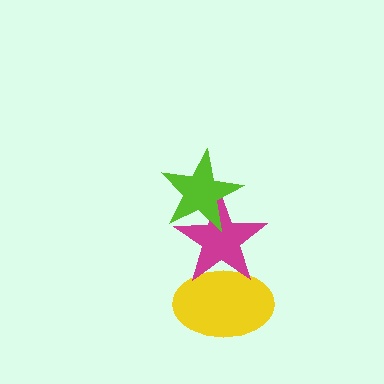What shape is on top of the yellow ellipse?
The magenta star is on top of the yellow ellipse.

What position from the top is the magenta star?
The magenta star is 2nd from the top.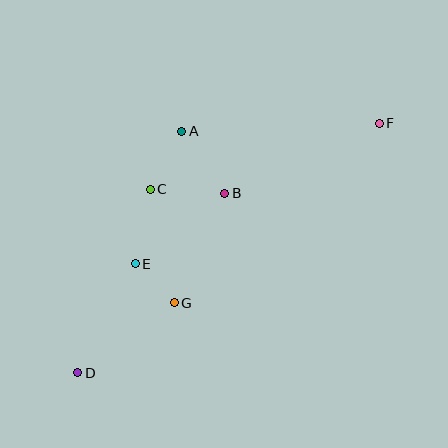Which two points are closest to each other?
Points E and G are closest to each other.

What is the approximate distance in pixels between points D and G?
The distance between D and G is approximately 119 pixels.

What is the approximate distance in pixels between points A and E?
The distance between A and E is approximately 140 pixels.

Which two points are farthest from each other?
Points D and F are farthest from each other.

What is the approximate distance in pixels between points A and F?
The distance between A and F is approximately 198 pixels.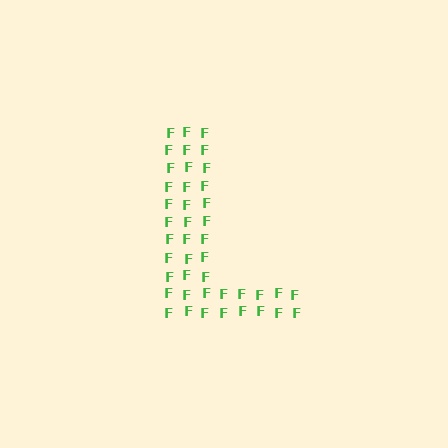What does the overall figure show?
The overall figure shows the letter L.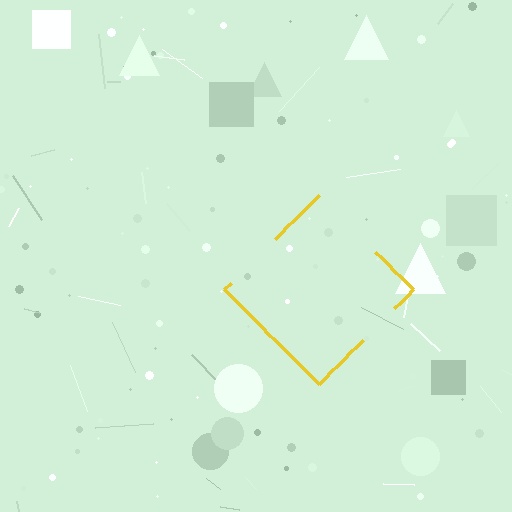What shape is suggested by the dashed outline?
The dashed outline suggests a diamond.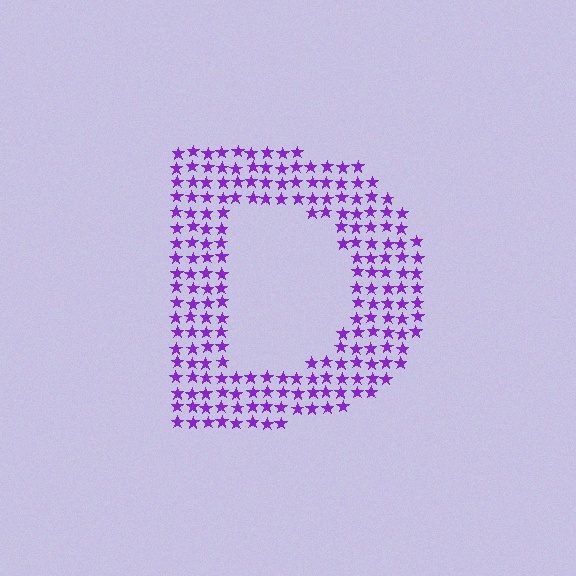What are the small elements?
The small elements are stars.